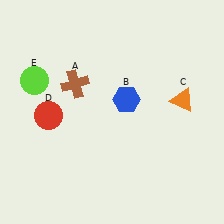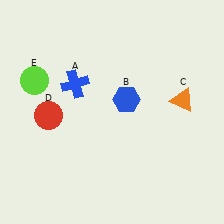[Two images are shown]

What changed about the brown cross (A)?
In Image 1, A is brown. In Image 2, it changed to blue.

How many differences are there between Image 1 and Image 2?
There is 1 difference between the two images.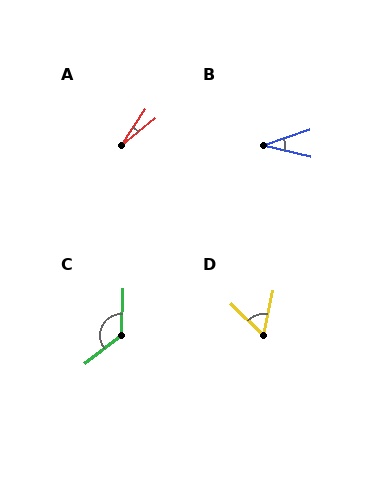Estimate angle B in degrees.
Approximately 32 degrees.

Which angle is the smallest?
A, at approximately 18 degrees.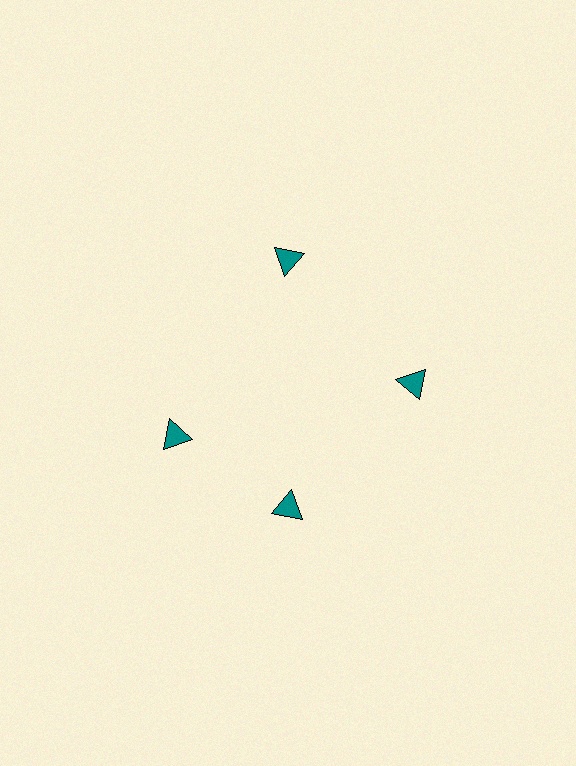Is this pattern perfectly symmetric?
No. The 4 teal triangles are arranged in a ring, but one element near the 9 o'clock position is rotated out of alignment along the ring, breaking the 4-fold rotational symmetry.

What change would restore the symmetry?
The symmetry would be restored by rotating it back into even spacing with its neighbors so that all 4 triangles sit at equal angles and equal distance from the center.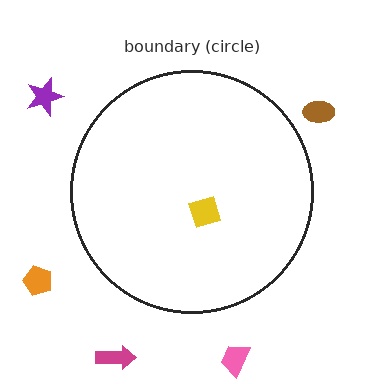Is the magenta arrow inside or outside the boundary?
Outside.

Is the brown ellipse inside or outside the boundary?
Outside.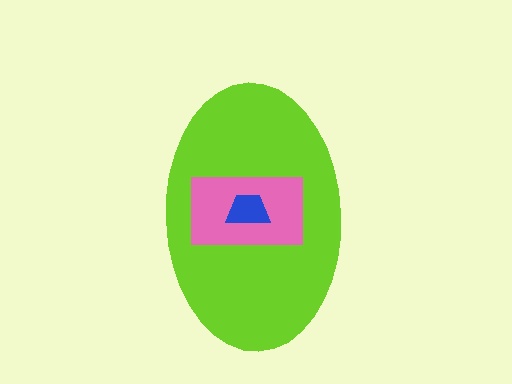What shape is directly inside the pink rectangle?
The blue trapezoid.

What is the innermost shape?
The blue trapezoid.